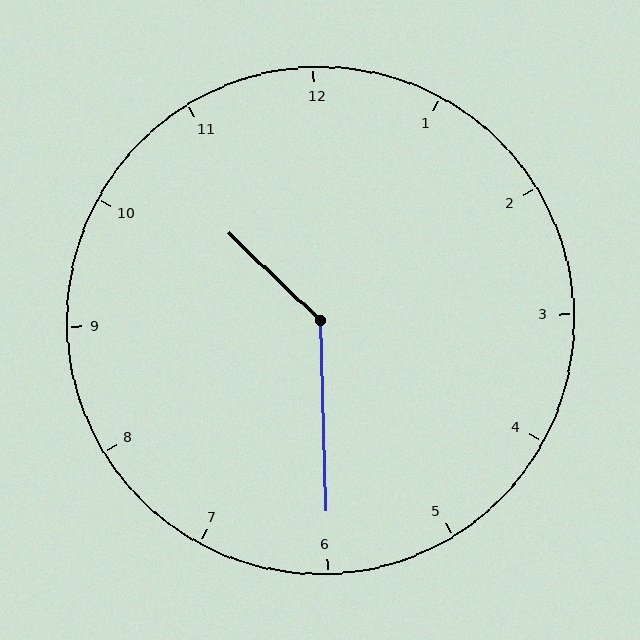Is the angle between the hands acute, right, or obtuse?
It is obtuse.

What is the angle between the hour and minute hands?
Approximately 135 degrees.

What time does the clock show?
10:30.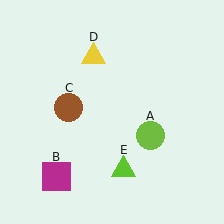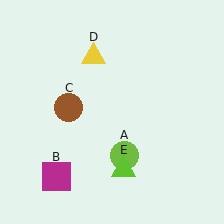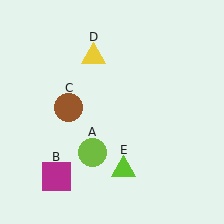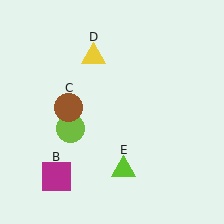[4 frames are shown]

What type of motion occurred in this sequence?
The lime circle (object A) rotated clockwise around the center of the scene.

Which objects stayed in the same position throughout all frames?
Magenta square (object B) and brown circle (object C) and yellow triangle (object D) and lime triangle (object E) remained stationary.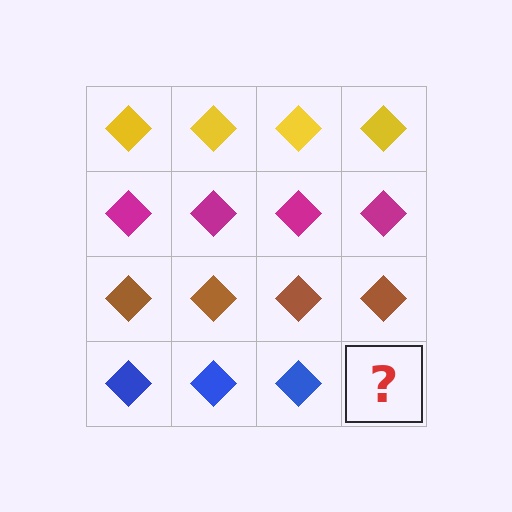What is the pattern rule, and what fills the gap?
The rule is that each row has a consistent color. The gap should be filled with a blue diamond.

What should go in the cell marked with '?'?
The missing cell should contain a blue diamond.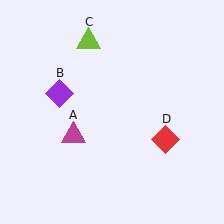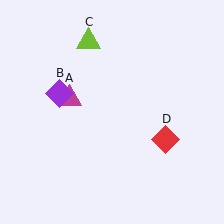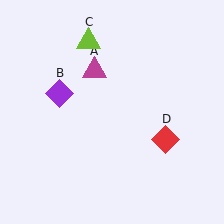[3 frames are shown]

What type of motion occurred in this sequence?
The magenta triangle (object A) rotated clockwise around the center of the scene.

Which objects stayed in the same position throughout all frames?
Purple diamond (object B) and lime triangle (object C) and red diamond (object D) remained stationary.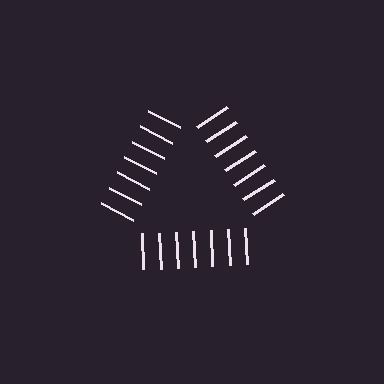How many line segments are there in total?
21 — 7 along each of the 3 edges.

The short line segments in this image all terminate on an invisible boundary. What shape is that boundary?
An illusory triangle — the line segments terminate on its edges but no continuous stroke is drawn.